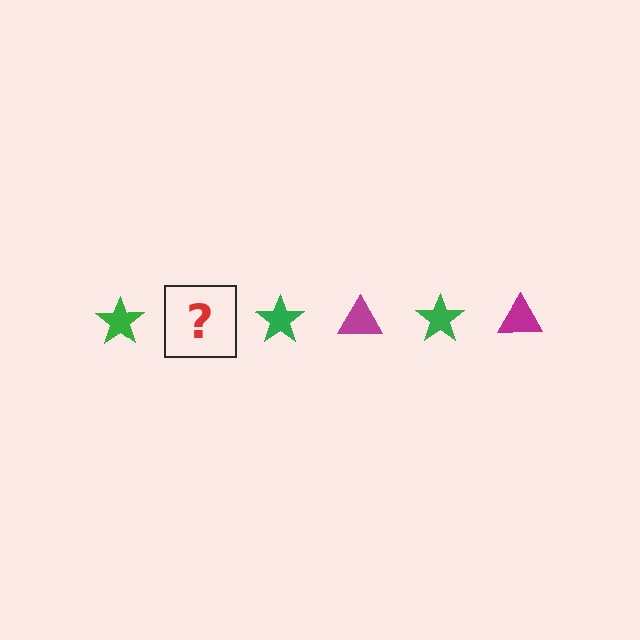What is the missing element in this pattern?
The missing element is a magenta triangle.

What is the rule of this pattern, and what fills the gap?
The rule is that the pattern alternates between green star and magenta triangle. The gap should be filled with a magenta triangle.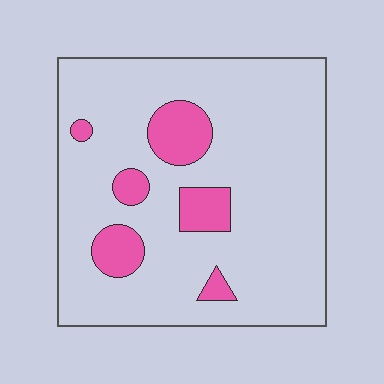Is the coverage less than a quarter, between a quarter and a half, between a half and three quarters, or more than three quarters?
Less than a quarter.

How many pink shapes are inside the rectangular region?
6.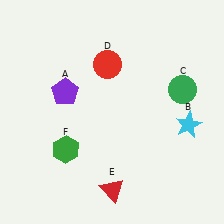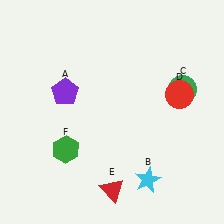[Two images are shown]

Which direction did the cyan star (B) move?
The cyan star (B) moved down.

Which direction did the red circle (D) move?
The red circle (D) moved right.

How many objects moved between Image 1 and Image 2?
2 objects moved between the two images.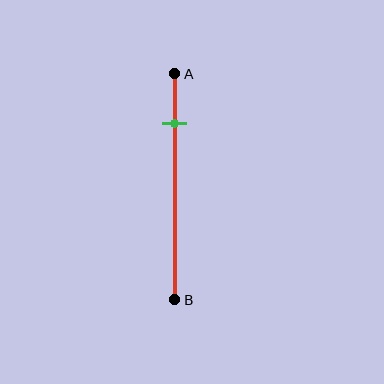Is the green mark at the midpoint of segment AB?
No, the mark is at about 20% from A, not at the 50% midpoint.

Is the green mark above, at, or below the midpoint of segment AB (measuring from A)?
The green mark is above the midpoint of segment AB.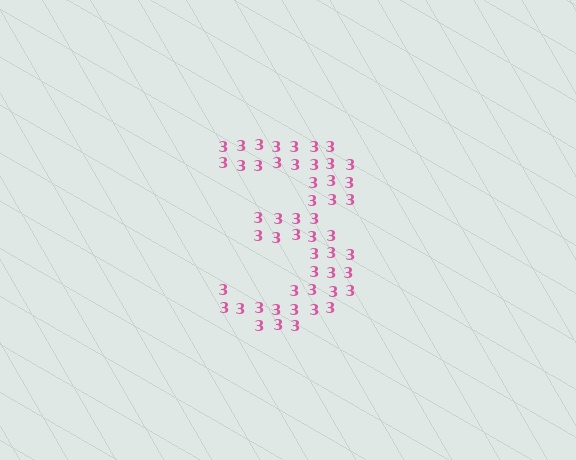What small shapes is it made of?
It is made of small digit 3's.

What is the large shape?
The large shape is the digit 3.